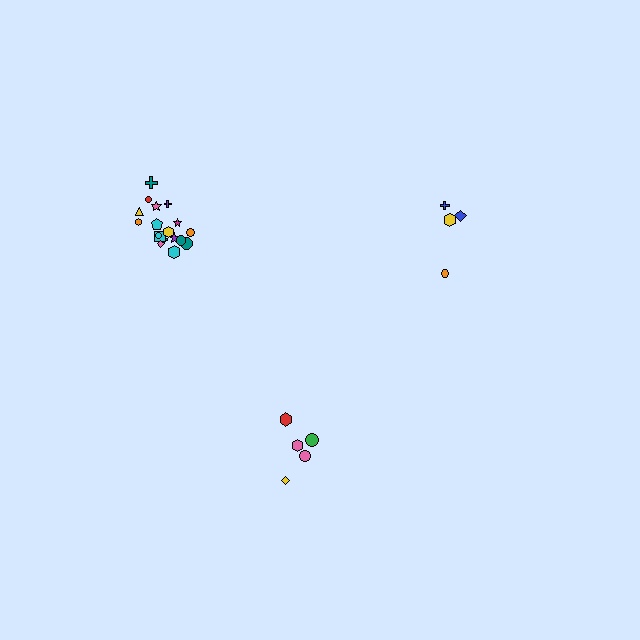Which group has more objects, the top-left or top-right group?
The top-left group.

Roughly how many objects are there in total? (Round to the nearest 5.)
Roughly 25 objects in total.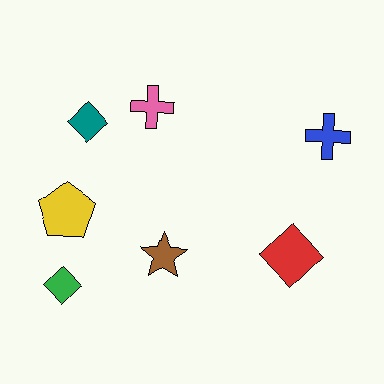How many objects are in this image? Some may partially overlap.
There are 7 objects.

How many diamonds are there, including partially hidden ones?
There are 3 diamonds.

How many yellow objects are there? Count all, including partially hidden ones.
There is 1 yellow object.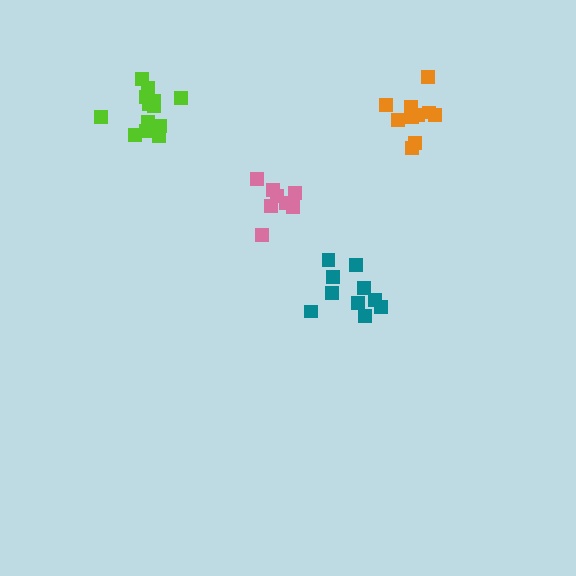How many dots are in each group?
Group 1: 8 dots, Group 2: 11 dots, Group 3: 10 dots, Group 4: 13 dots (42 total).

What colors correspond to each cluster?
The clusters are colored: pink, orange, teal, lime.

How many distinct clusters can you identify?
There are 4 distinct clusters.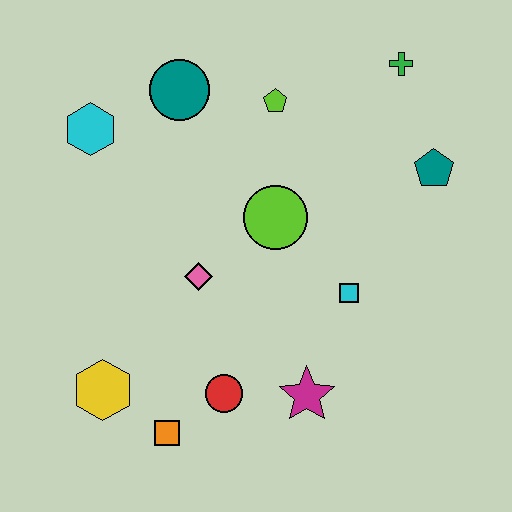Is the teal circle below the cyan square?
No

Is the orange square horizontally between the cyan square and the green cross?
No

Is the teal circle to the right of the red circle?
No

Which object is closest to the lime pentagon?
The teal circle is closest to the lime pentagon.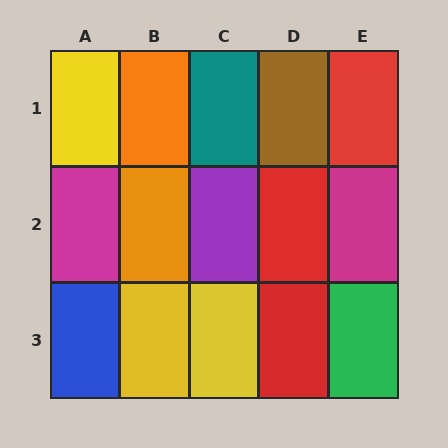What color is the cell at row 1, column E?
Red.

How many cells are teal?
1 cell is teal.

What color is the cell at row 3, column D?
Red.